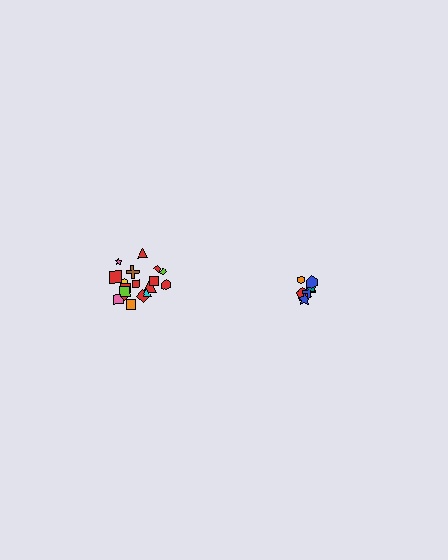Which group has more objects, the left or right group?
The left group.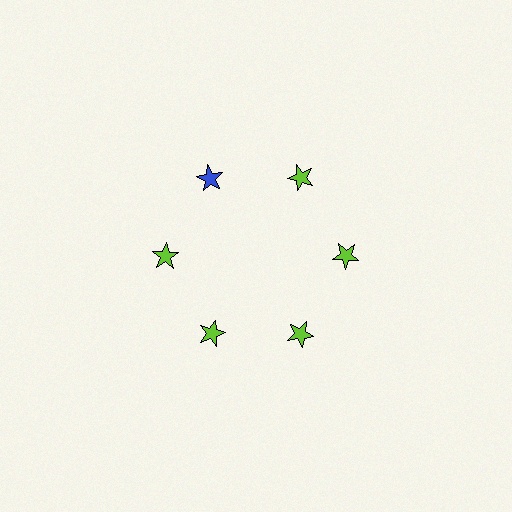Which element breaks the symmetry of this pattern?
The blue star at roughly the 11 o'clock position breaks the symmetry. All other shapes are lime stars.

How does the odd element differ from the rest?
It has a different color: blue instead of lime.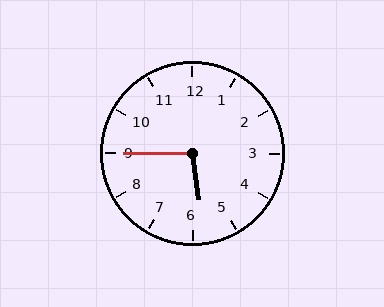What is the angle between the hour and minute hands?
Approximately 98 degrees.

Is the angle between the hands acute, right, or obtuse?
It is obtuse.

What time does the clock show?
5:45.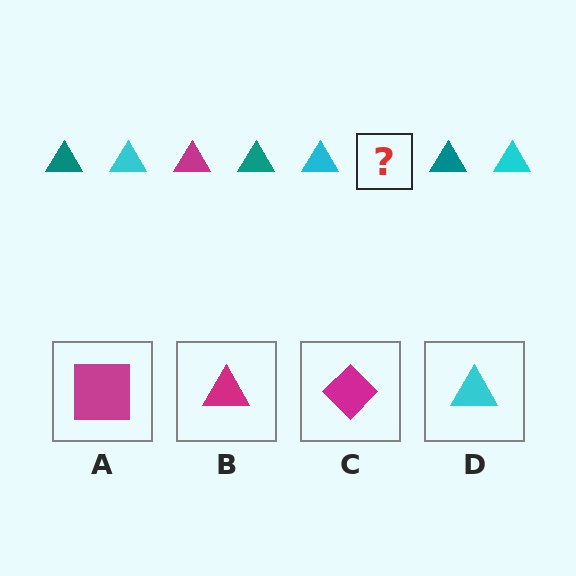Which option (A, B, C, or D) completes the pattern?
B.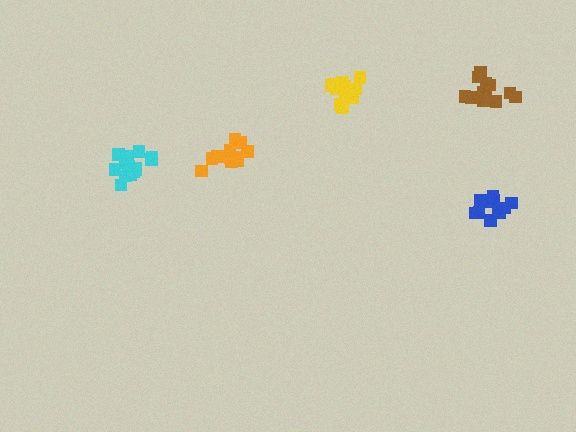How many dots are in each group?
Group 1: 13 dots, Group 2: 13 dots, Group 3: 13 dots, Group 4: 14 dots, Group 5: 12 dots (65 total).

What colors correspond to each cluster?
The clusters are colored: brown, yellow, orange, cyan, blue.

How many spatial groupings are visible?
There are 5 spatial groupings.